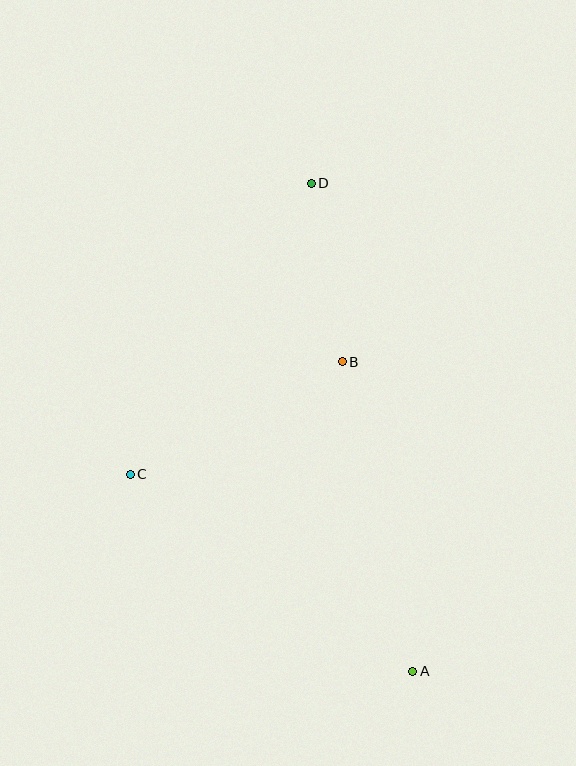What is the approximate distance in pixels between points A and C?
The distance between A and C is approximately 345 pixels.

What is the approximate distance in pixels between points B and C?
The distance between B and C is approximately 240 pixels.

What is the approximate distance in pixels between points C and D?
The distance between C and D is approximately 343 pixels.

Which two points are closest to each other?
Points B and D are closest to each other.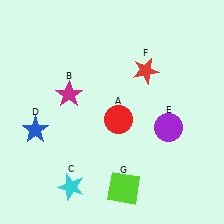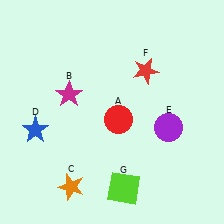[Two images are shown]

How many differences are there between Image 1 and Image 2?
There is 1 difference between the two images.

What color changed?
The star (C) changed from cyan in Image 1 to orange in Image 2.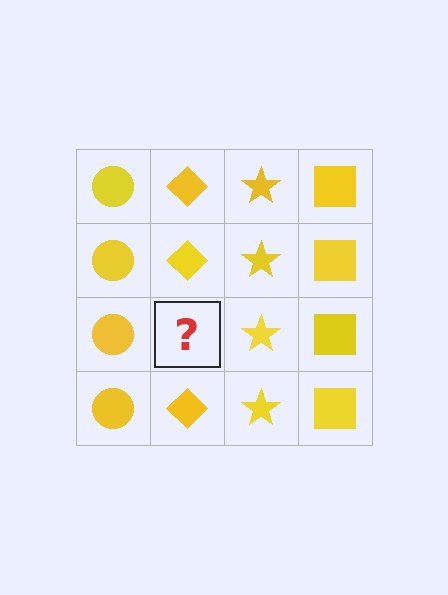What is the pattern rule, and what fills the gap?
The rule is that each column has a consistent shape. The gap should be filled with a yellow diamond.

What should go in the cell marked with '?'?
The missing cell should contain a yellow diamond.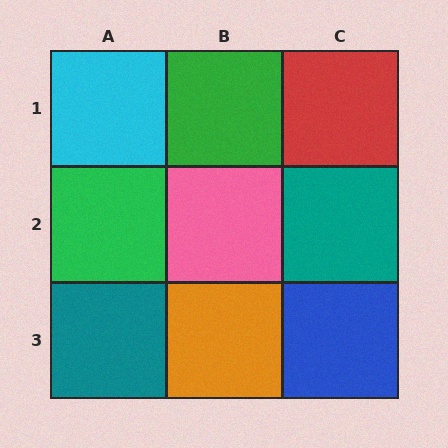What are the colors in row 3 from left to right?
Teal, orange, blue.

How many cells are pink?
1 cell is pink.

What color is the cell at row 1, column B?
Green.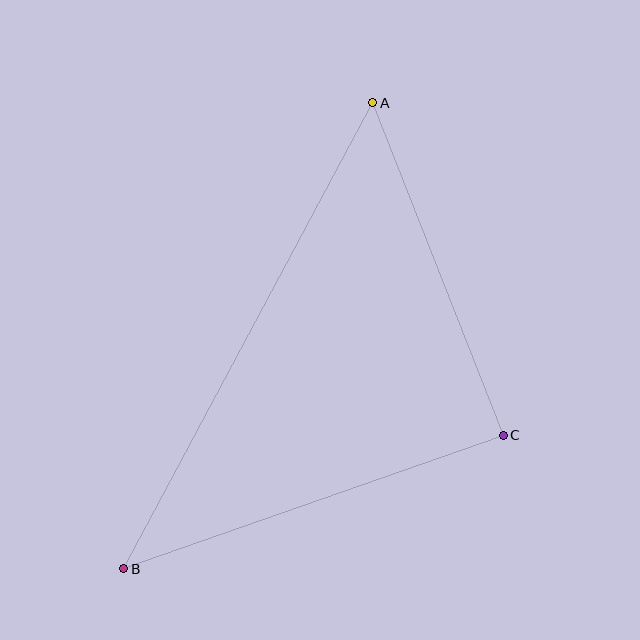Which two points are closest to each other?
Points A and C are closest to each other.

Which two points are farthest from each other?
Points A and B are farthest from each other.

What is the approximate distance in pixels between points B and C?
The distance between B and C is approximately 402 pixels.